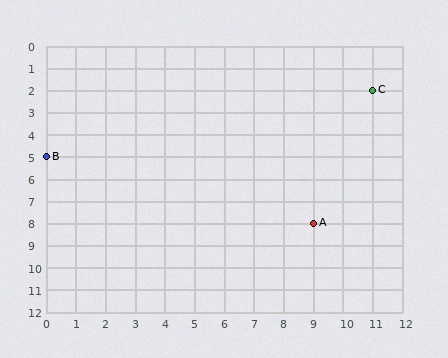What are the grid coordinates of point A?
Point A is at grid coordinates (9, 8).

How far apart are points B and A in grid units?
Points B and A are 9 columns and 3 rows apart (about 9.5 grid units diagonally).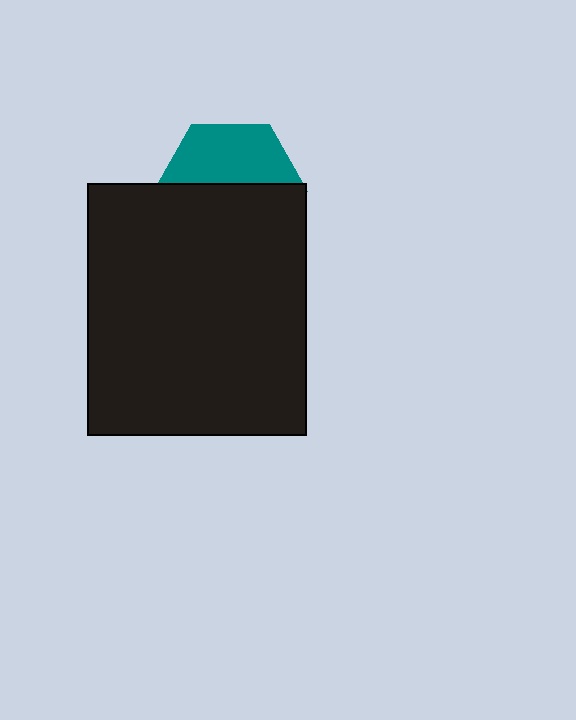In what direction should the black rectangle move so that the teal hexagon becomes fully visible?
The black rectangle should move down. That is the shortest direction to clear the overlap and leave the teal hexagon fully visible.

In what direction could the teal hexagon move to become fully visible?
The teal hexagon could move up. That would shift it out from behind the black rectangle entirely.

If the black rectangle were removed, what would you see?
You would see the complete teal hexagon.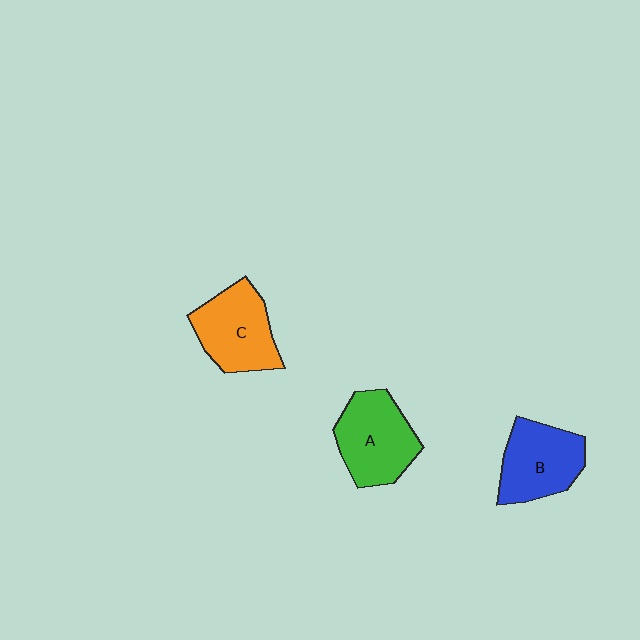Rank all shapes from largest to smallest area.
From largest to smallest: A (green), C (orange), B (blue).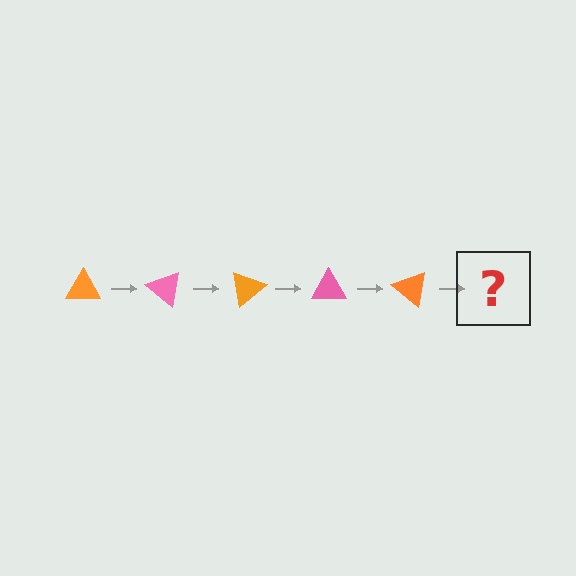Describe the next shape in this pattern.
It should be a pink triangle, rotated 200 degrees from the start.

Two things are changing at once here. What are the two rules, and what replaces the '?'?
The two rules are that it rotates 40 degrees each step and the color cycles through orange and pink. The '?' should be a pink triangle, rotated 200 degrees from the start.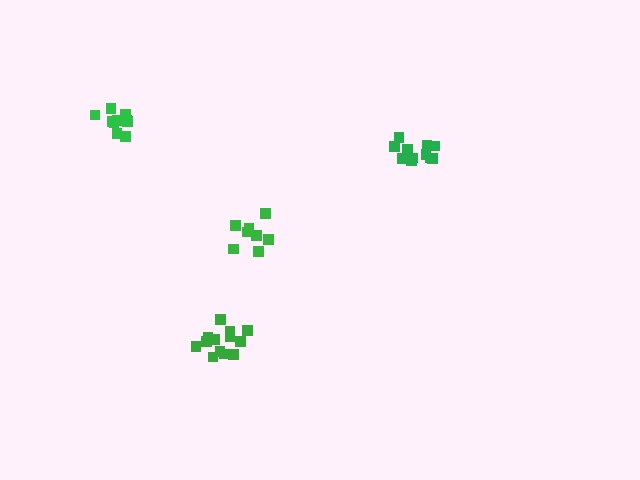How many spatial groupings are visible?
There are 4 spatial groupings.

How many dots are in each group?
Group 1: 8 dots, Group 2: 12 dots, Group 3: 13 dots, Group 4: 11 dots (44 total).